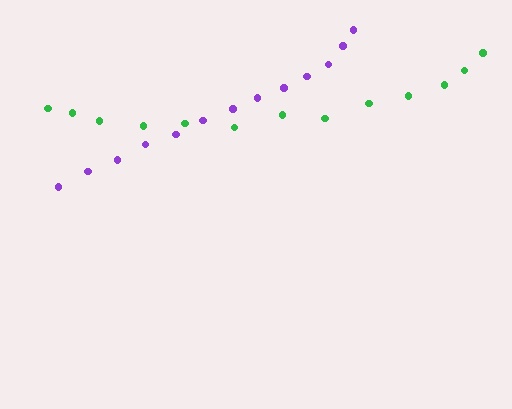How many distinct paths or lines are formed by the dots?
There are 2 distinct paths.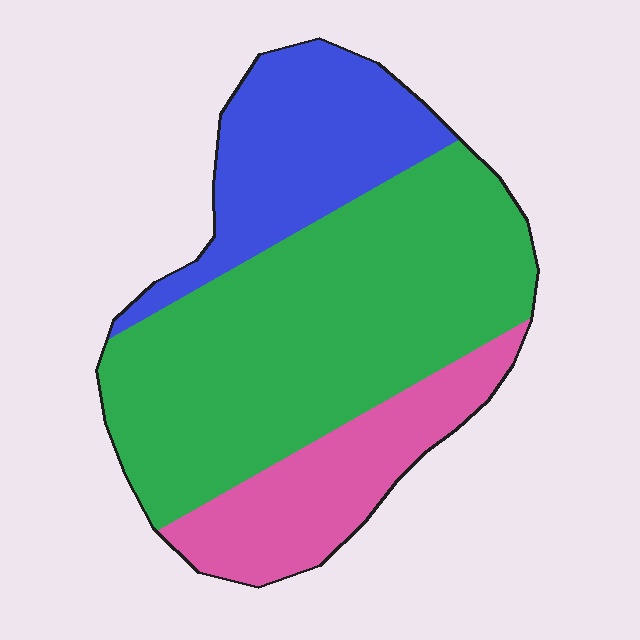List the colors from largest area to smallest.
From largest to smallest: green, blue, pink.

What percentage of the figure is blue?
Blue covers about 25% of the figure.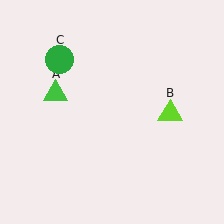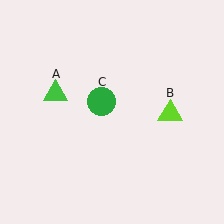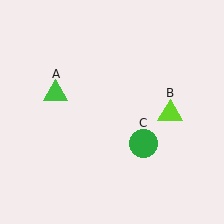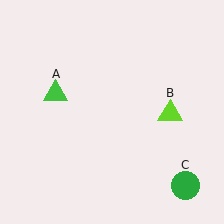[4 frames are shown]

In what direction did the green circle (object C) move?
The green circle (object C) moved down and to the right.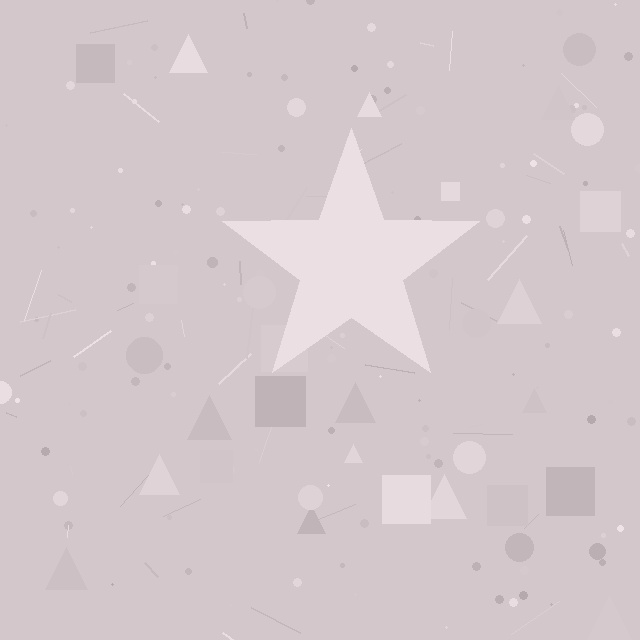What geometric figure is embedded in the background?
A star is embedded in the background.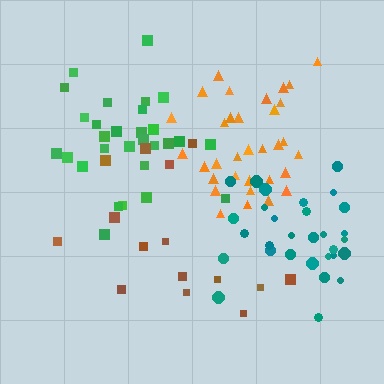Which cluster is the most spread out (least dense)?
Brown.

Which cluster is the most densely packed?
Teal.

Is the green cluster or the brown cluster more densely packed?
Green.